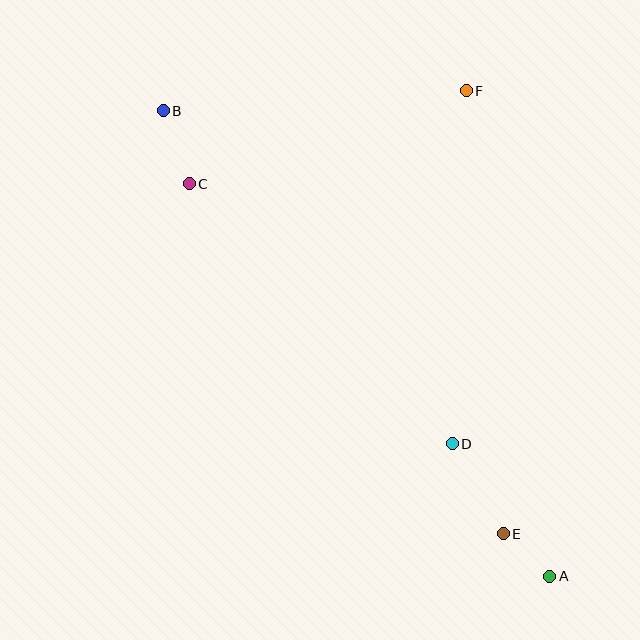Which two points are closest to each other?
Points A and E are closest to each other.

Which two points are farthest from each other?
Points A and B are farthest from each other.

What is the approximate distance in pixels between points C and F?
The distance between C and F is approximately 292 pixels.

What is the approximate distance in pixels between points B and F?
The distance between B and F is approximately 304 pixels.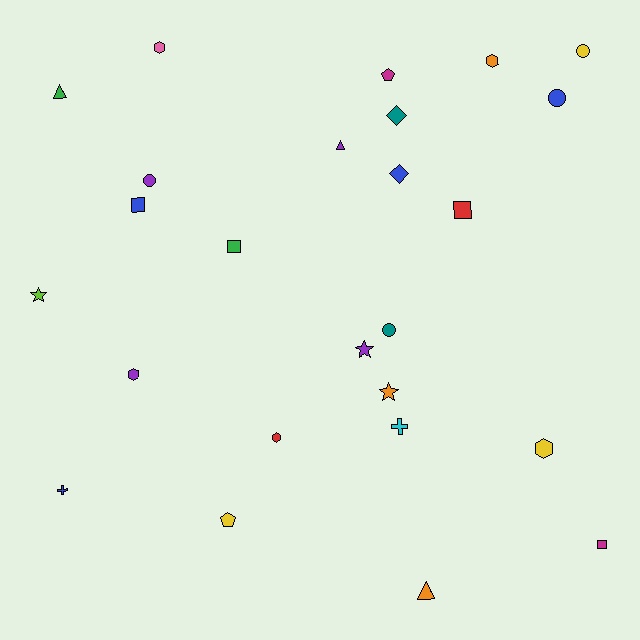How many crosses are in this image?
There are 2 crosses.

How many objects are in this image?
There are 25 objects.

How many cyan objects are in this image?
There is 1 cyan object.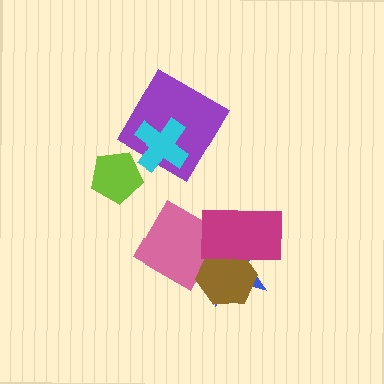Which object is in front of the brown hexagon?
The magenta rectangle is in front of the brown hexagon.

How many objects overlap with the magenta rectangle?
3 objects overlap with the magenta rectangle.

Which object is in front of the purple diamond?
The cyan cross is in front of the purple diamond.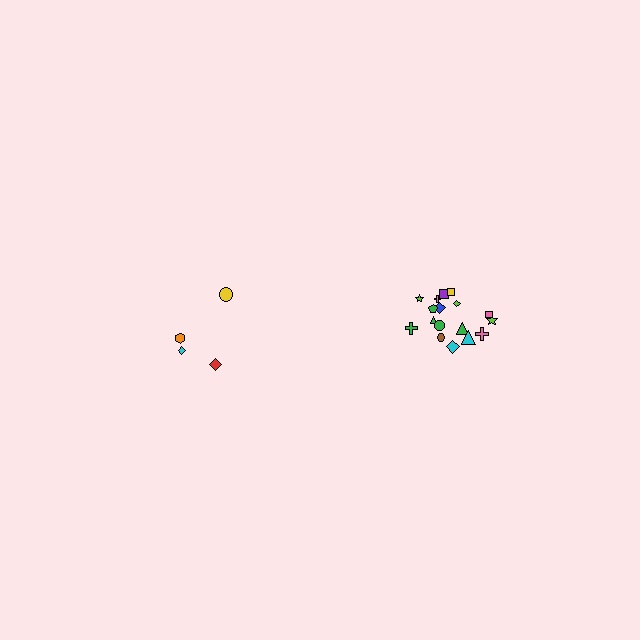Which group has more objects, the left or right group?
The right group.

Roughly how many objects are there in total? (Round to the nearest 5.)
Roughly 20 objects in total.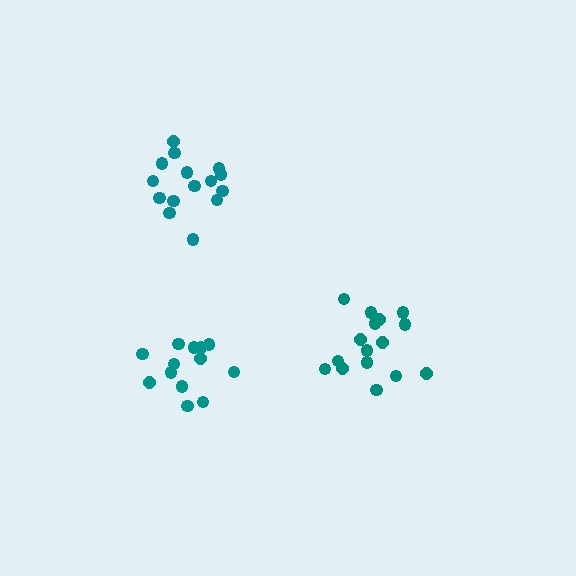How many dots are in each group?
Group 1: 13 dots, Group 2: 16 dots, Group 3: 15 dots (44 total).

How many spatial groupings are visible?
There are 3 spatial groupings.